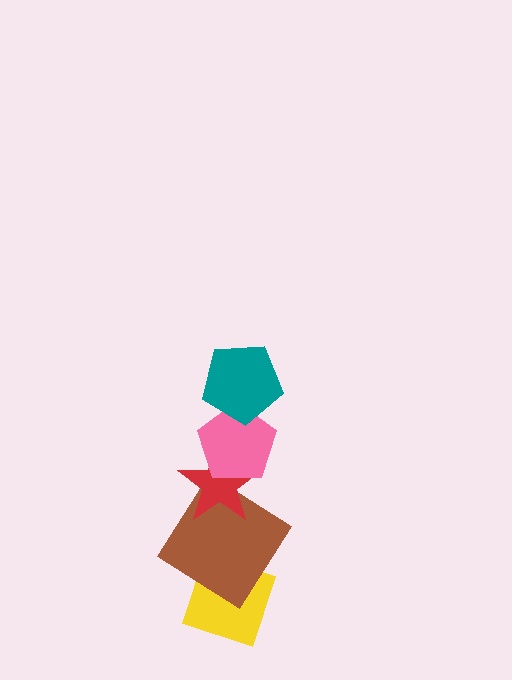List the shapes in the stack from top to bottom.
From top to bottom: the teal pentagon, the pink pentagon, the red star, the brown diamond, the yellow diamond.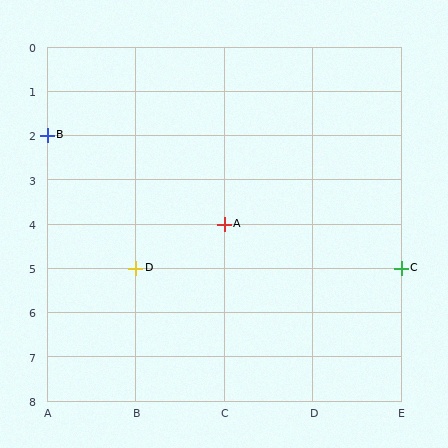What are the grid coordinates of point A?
Point A is at grid coordinates (C, 4).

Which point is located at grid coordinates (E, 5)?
Point C is at (E, 5).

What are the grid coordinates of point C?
Point C is at grid coordinates (E, 5).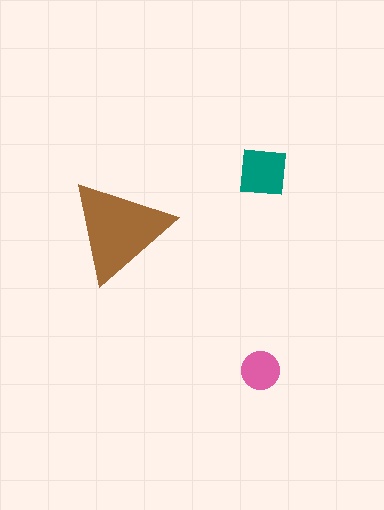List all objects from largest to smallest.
The brown triangle, the teal square, the pink circle.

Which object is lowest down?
The pink circle is bottommost.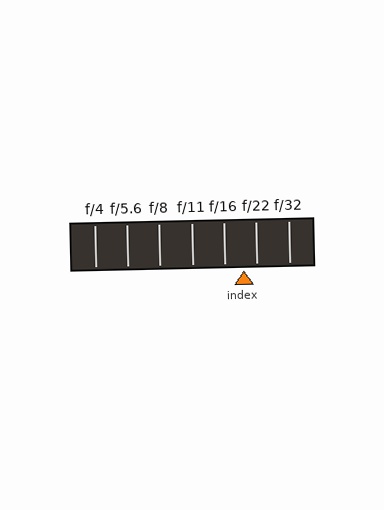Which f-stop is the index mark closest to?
The index mark is closest to f/22.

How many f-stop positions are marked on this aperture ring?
There are 7 f-stop positions marked.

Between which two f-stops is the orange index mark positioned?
The index mark is between f/16 and f/22.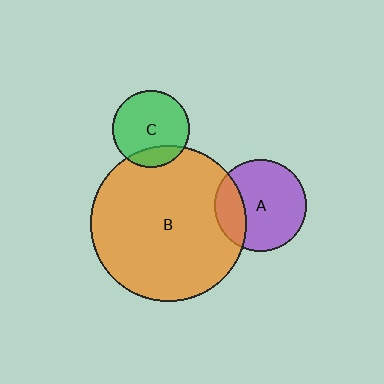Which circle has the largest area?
Circle B (orange).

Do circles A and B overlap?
Yes.